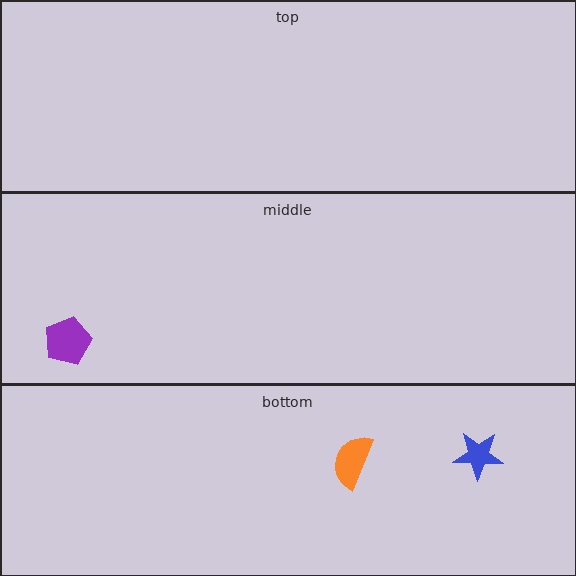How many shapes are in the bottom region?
2.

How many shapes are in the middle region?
1.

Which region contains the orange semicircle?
The bottom region.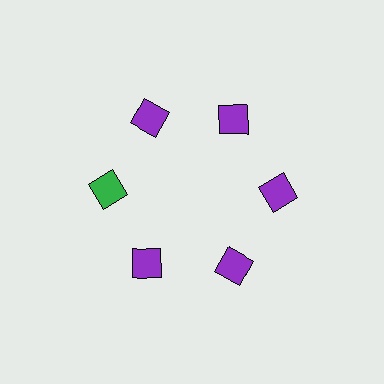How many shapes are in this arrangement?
There are 6 shapes arranged in a ring pattern.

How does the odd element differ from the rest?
It has a different color: green instead of purple.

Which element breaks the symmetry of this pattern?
The green diamond at roughly the 9 o'clock position breaks the symmetry. All other shapes are purple diamonds.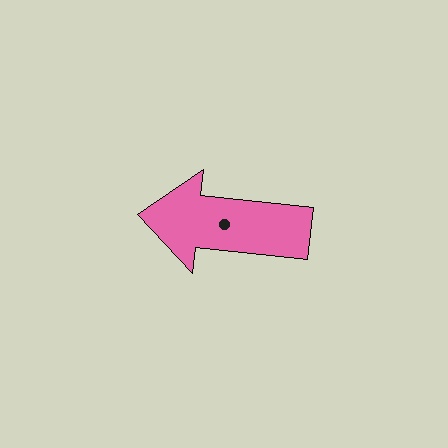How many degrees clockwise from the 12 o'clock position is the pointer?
Approximately 276 degrees.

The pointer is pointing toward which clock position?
Roughly 9 o'clock.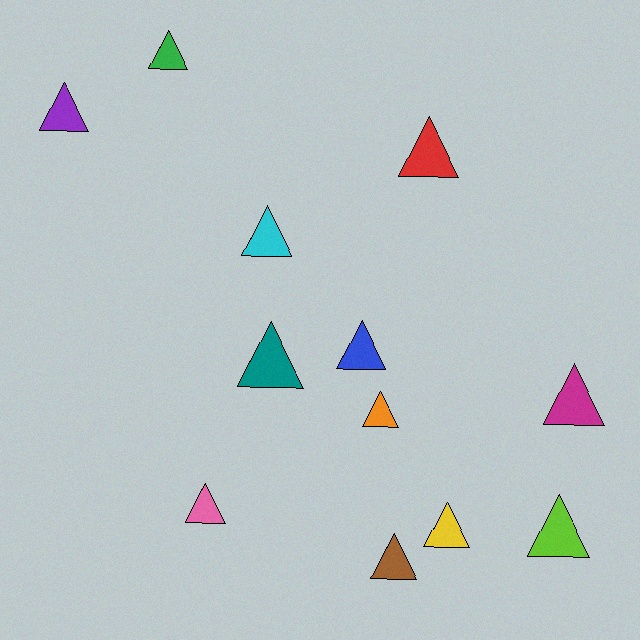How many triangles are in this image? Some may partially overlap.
There are 12 triangles.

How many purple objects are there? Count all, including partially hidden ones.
There is 1 purple object.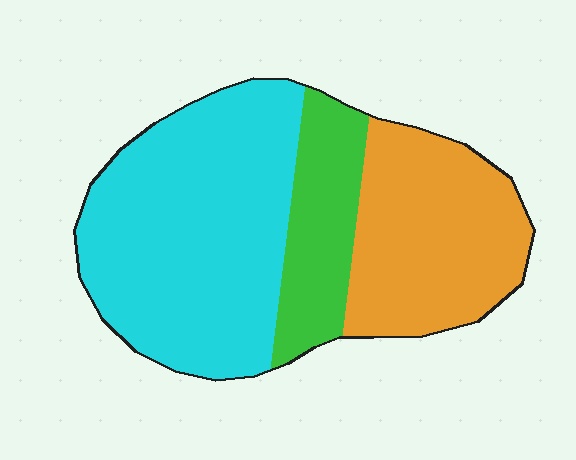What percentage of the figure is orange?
Orange covers 32% of the figure.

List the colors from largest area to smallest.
From largest to smallest: cyan, orange, green.